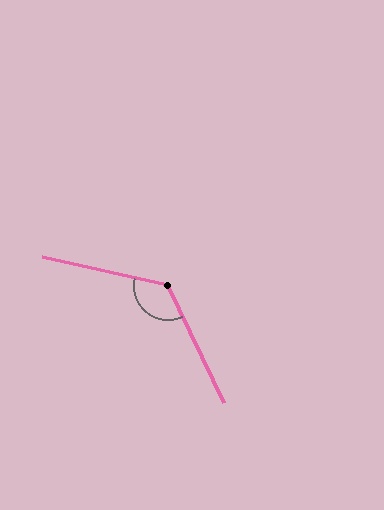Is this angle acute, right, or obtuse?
It is obtuse.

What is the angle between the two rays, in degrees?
Approximately 128 degrees.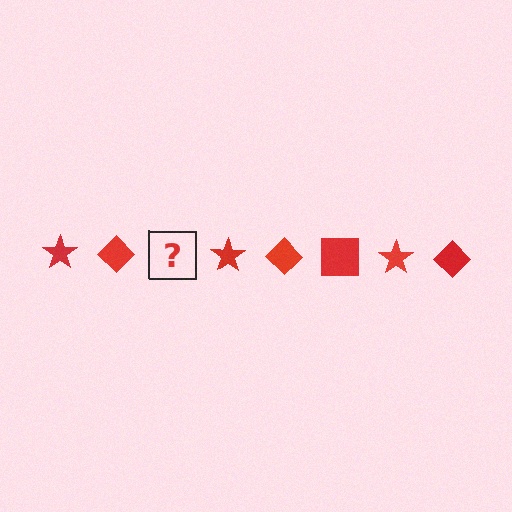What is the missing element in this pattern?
The missing element is a red square.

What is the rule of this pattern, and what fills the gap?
The rule is that the pattern cycles through star, diamond, square shapes in red. The gap should be filled with a red square.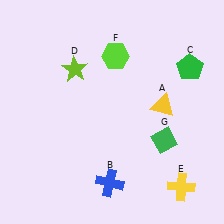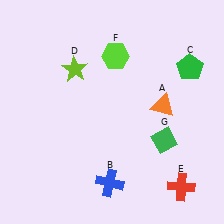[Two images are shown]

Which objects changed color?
A changed from yellow to orange. E changed from yellow to red.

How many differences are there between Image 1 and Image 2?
There are 2 differences between the two images.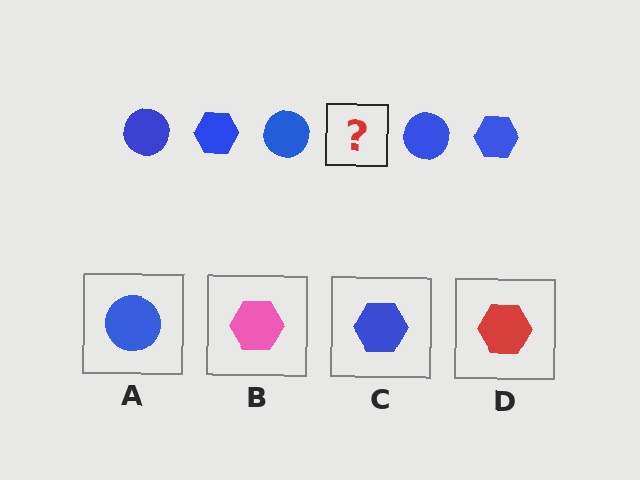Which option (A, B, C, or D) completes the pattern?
C.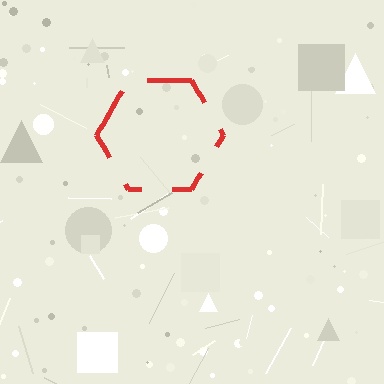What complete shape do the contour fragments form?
The contour fragments form a hexagon.